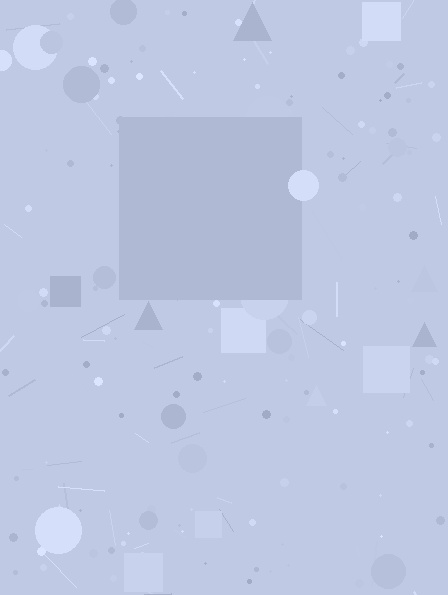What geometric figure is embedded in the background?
A square is embedded in the background.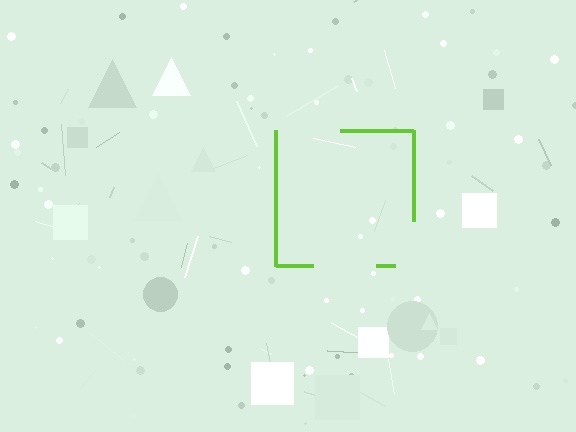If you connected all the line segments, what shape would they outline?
They would outline a square.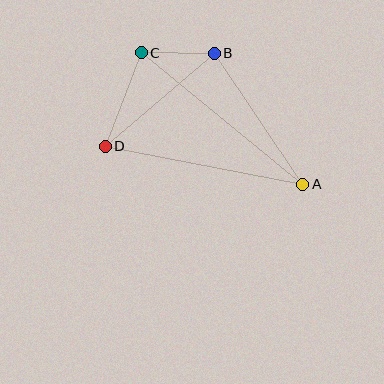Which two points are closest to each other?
Points B and C are closest to each other.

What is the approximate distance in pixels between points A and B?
The distance between A and B is approximately 158 pixels.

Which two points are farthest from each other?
Points A and C are farthest from each other.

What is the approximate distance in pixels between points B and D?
The distance between B and D is approximately 144 pixels.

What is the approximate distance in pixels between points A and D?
The distance between A and D is approximately 201 pixels.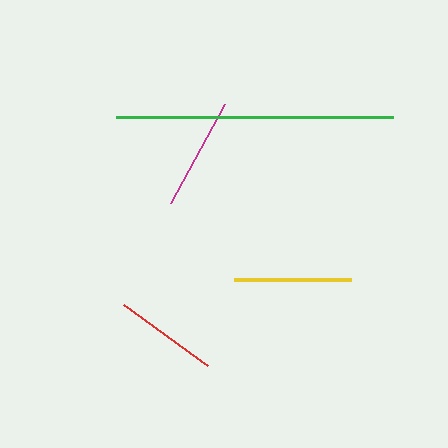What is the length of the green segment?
The green segment is approximately 277 pixels long.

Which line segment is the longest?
The green line is the longest at approximately 277 pixels.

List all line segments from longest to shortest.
From longest to shortest: green, yellow, magenta, red.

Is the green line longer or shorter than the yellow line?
The green line is longer than the yellow line.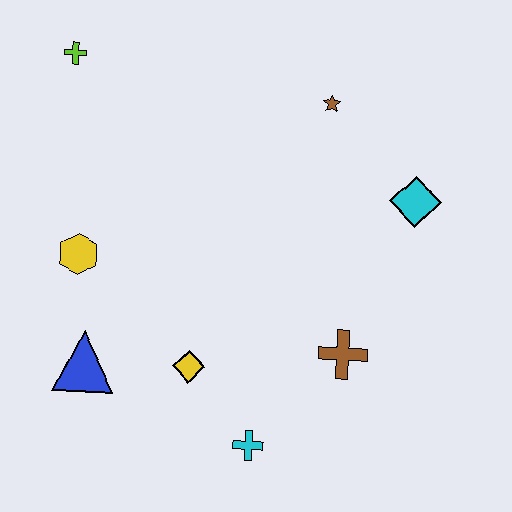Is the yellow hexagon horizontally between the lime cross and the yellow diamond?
Yes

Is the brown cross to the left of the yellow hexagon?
No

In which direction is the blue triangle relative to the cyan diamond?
The blue triangle is to the left of the cyan diamond.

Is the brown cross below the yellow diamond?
No